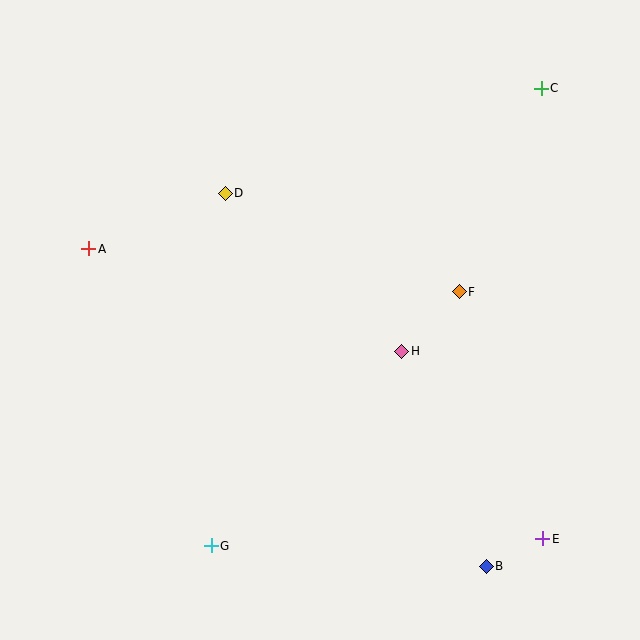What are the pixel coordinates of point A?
Point A is at (89, 249).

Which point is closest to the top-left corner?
Point A is closest to the top-left corner.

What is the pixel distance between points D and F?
The distance between D and F is 254 pixels.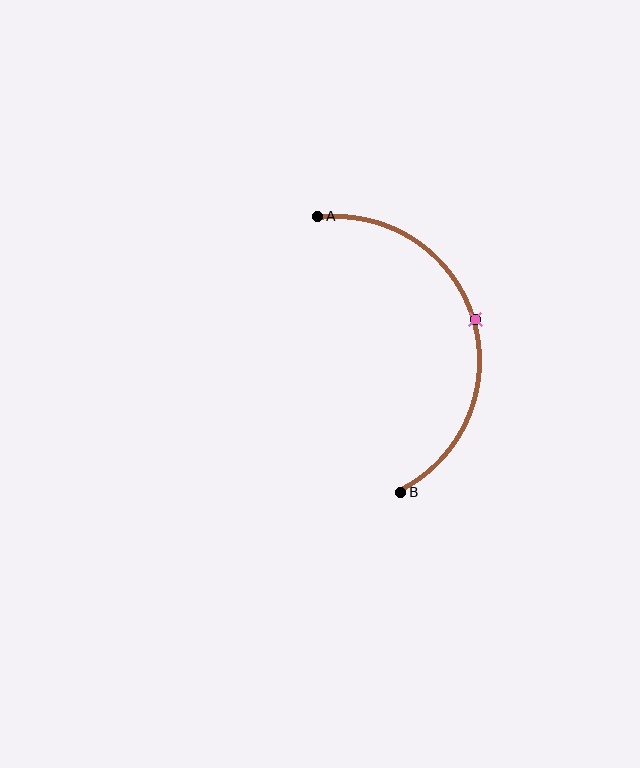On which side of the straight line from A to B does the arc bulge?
The arc bulges to the right of the straight line connecting A and B.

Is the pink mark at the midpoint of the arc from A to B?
Yes. The pink mark lies on the arc at equal arc-length from both A and B — it is the arc midpoint.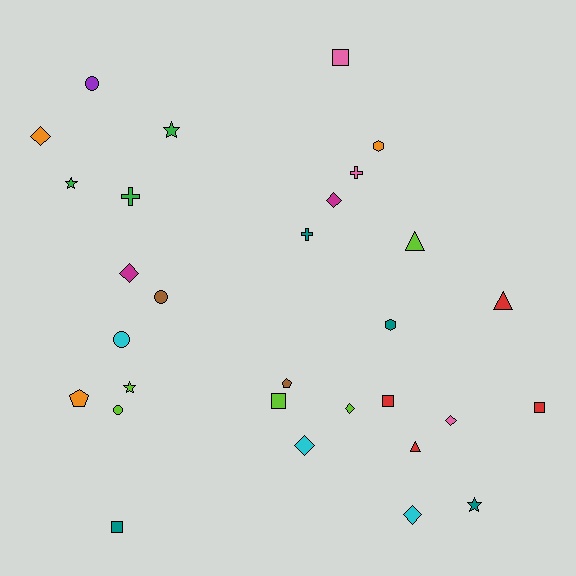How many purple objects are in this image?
There is 1 purple object.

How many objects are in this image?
There are 30 objects.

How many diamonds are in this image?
There are 7 diamonds.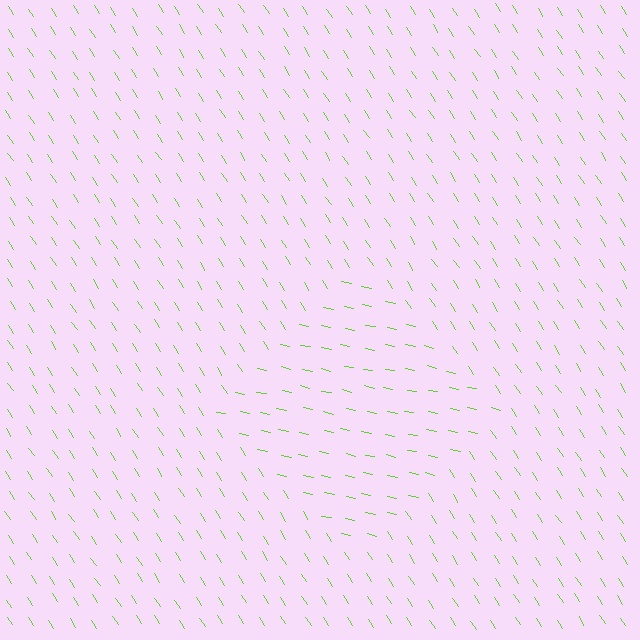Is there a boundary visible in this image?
Yes, there is a texture boundary formed by a change in line orientation.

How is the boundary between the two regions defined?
The boundary is defined purely by a change in line orientation (approximately 45 degrees difference). All lines are the same color and thickness.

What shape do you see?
I see a diamond.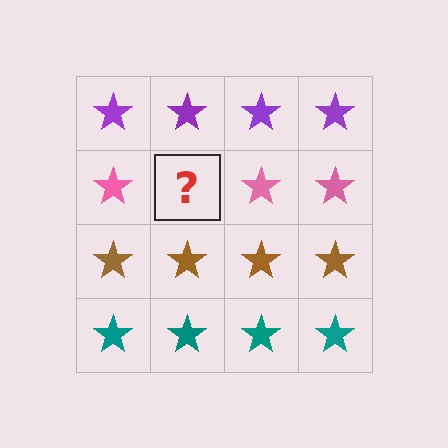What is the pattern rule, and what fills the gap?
The rule is that each row has a consistent color. The gap should be filled with a pink star.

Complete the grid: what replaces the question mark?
The question mark should be replaced with a pink star.